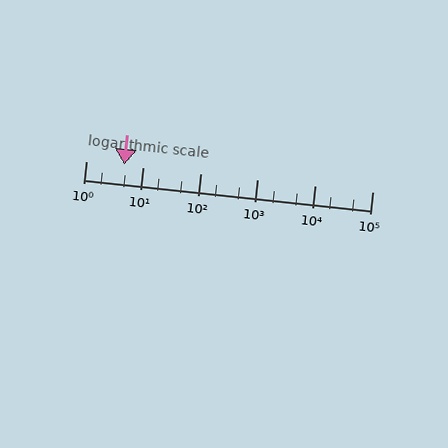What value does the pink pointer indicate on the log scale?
The pointer indicates approximately 4.7.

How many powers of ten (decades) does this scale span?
The scale spans 5 decades, from 1 to 100000.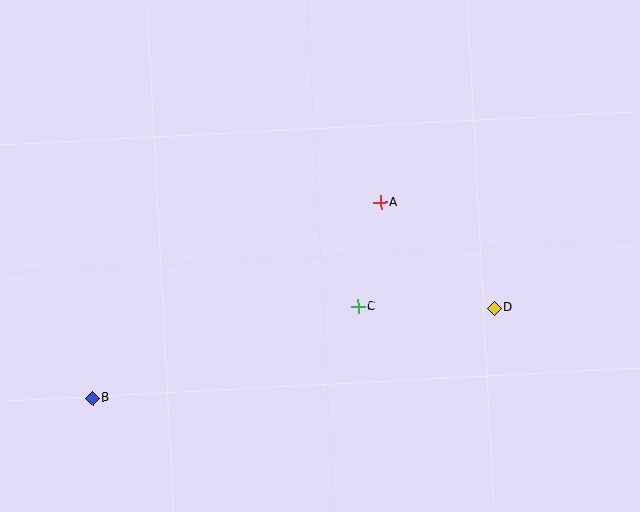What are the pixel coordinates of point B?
Point B is at (92, 398).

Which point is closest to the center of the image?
Point C at (358, 307) is closest to the center.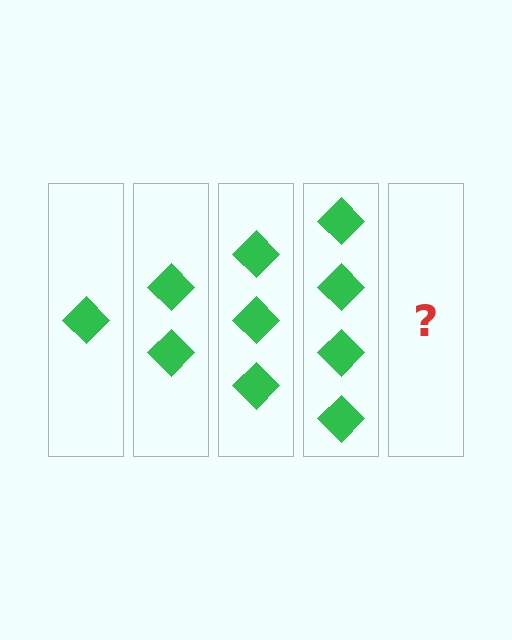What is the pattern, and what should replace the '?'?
The pattern is that each step adds one more diamond. The '?' should be 5 diamonds.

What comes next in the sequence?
The next element should be 5 diamonds.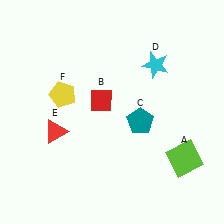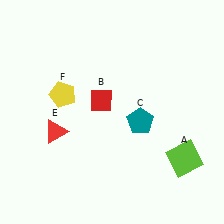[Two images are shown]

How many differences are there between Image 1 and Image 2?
There is 1 difference between the two images.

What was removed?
The cyan star (D) was removed in Image 2.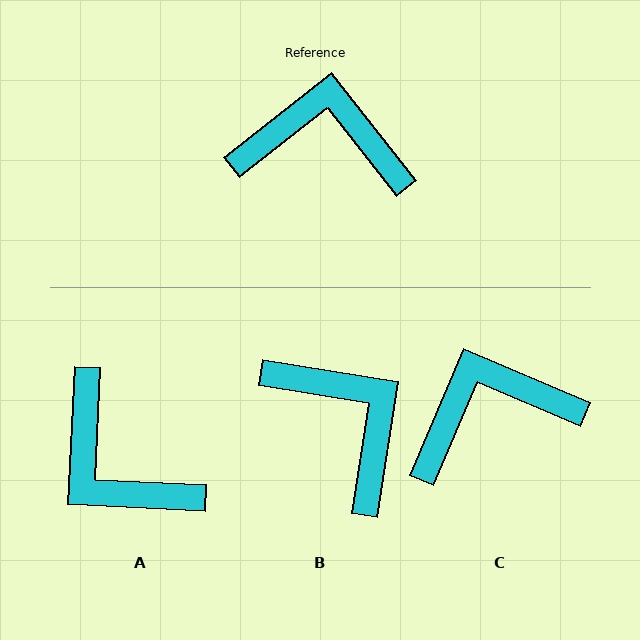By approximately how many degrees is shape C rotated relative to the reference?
Approximately 29 degrees counter-clockwise.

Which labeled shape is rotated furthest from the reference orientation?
A, about 139 degrees away.